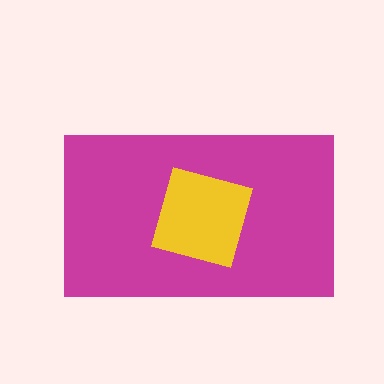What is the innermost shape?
The yellow diamond.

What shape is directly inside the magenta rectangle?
The yellow diamond.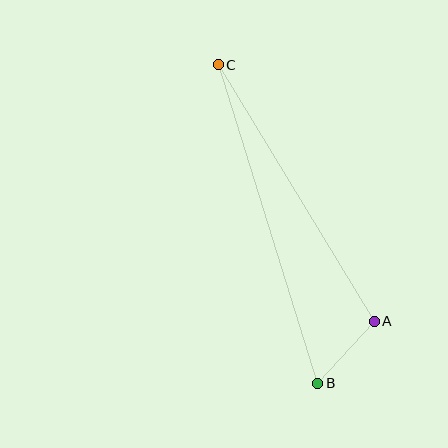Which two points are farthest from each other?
Points B and C are farthest from each other.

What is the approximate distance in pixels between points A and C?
The distance between A and C is approximately 300 pixels.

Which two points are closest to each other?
Points A and B are closest to each other.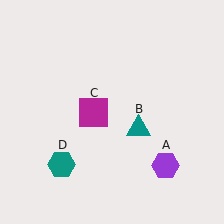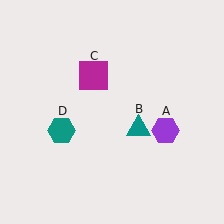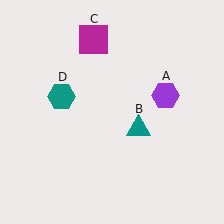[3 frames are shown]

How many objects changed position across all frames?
3 objects changed position: purple hexagon (object A), magenta square (object C), teal hexagon (object D).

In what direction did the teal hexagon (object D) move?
The teal hexagon (object D) moved up.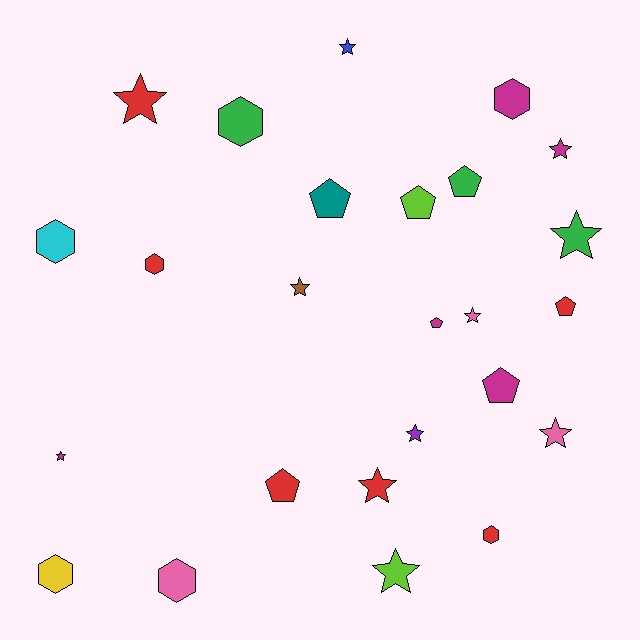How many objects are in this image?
There are 25 objects.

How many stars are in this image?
There are 11 stars.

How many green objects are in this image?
There are 3 green objects.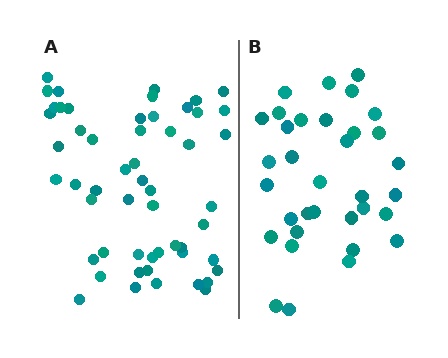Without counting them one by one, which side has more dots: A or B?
Region A (the left region) has more dots.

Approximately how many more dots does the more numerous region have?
Region A has approximately 20 more dots than region B.